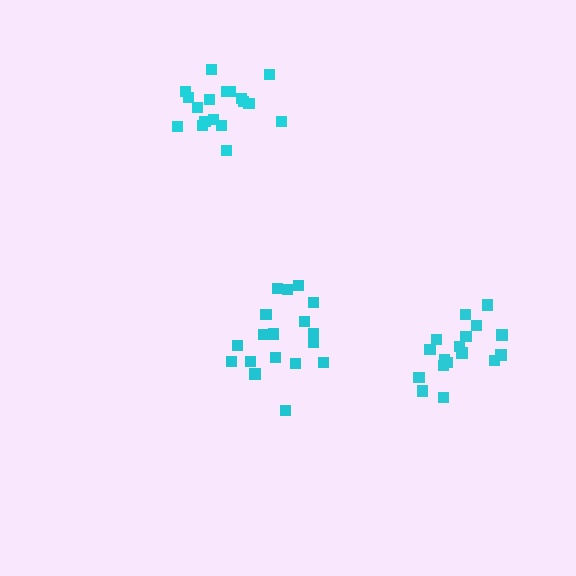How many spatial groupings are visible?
There are 3 spatial groupings.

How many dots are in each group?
Group 1: 18 dots, Group 2: 17 dots, Group 3: 18 dots (53 total).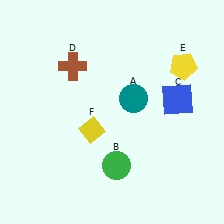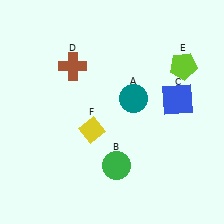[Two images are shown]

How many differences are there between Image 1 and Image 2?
There is 1 difference between the two images.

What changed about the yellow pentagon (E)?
In Image 1, E is yellow. In Image 2, it changed to lime.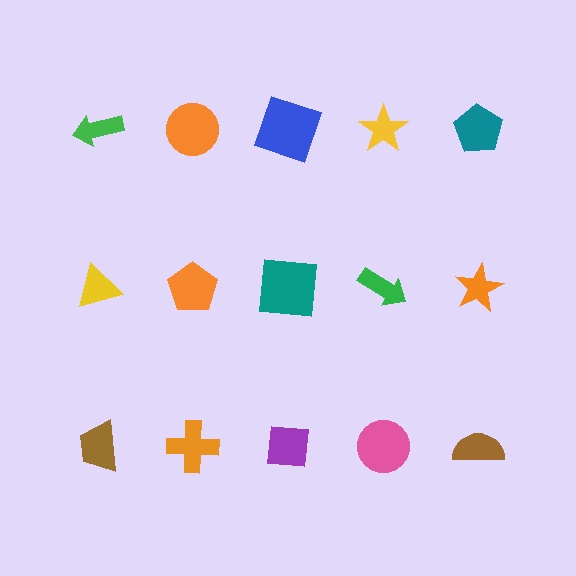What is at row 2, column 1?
A yellow triangle.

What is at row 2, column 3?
A teal square.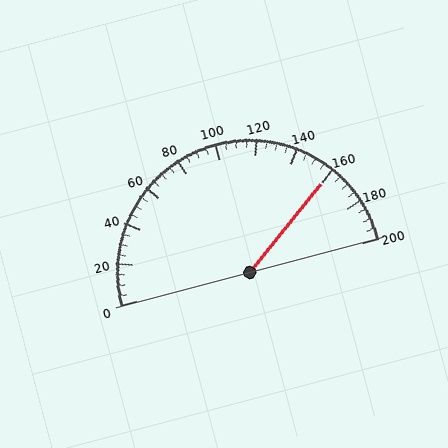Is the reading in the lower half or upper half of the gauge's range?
The reading is in the upper half of the range (0 to 200).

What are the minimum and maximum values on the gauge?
The gauge ranges from 0 to 200.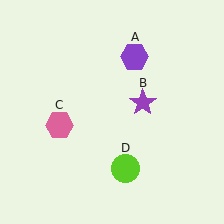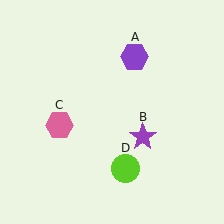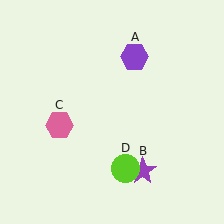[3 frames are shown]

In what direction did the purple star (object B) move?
The purple star (object B) moved down.